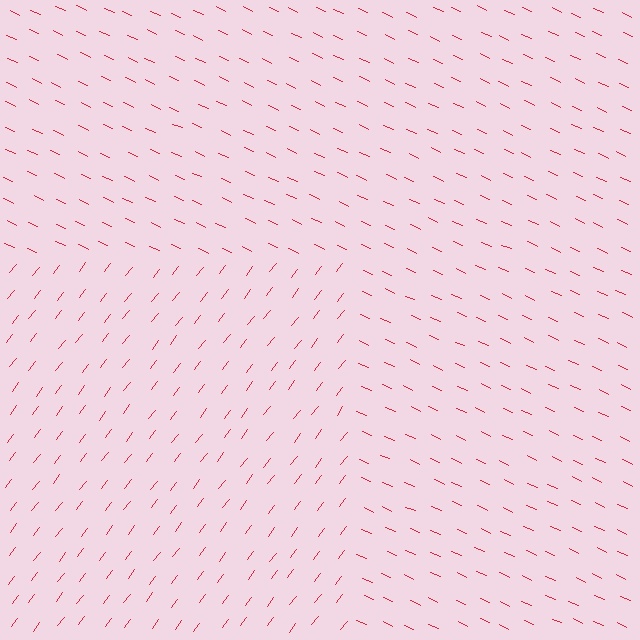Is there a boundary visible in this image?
Yes, there is a texture boundary formed by a change in line orientation.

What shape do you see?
I see a rectangle.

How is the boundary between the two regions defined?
The boundary is defined purely by a change in line orientation (approximately 77 degrees difference). All lines are the same color and thickness.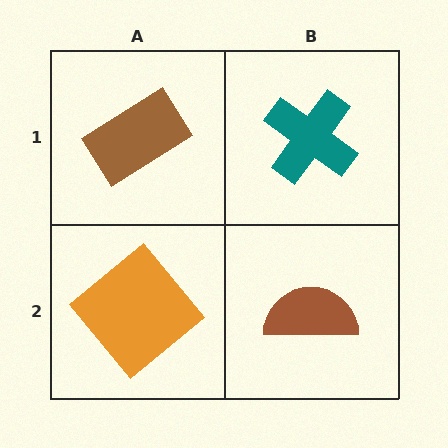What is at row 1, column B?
A teal cross.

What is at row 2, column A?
An orange diamond.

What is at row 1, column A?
A brown rectangle.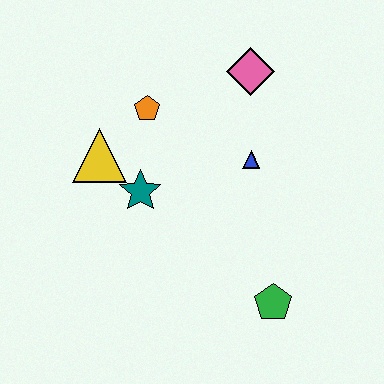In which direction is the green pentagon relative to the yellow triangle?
The green pentagon is to the right of the yellow triangle.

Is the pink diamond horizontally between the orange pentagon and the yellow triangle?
No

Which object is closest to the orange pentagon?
The yellow triangle is closest to the orange pentagon.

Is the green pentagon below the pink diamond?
Yes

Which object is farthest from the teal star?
The green pentagon is farthest from the teal star.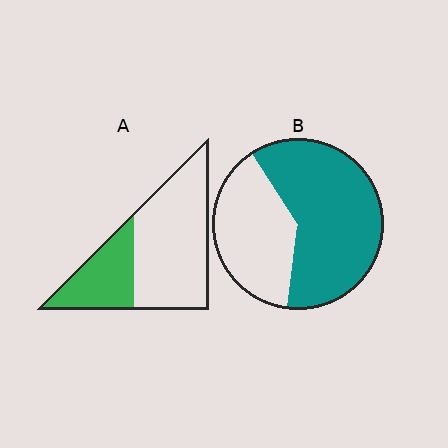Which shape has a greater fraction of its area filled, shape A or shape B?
Shape B.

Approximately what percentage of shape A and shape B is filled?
A is approximately 30% and B is approximately 60%.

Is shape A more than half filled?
No.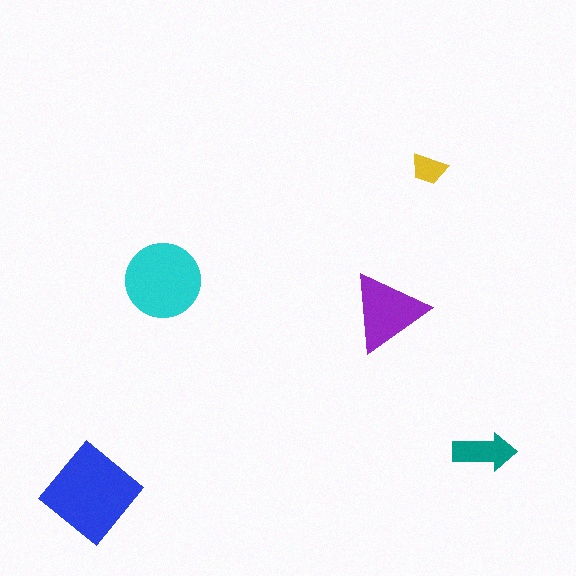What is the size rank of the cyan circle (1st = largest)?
2nd.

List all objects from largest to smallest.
The blue diamond, the cyan circle, the purple triangle, the teal arrow, the yellow trapezoid.